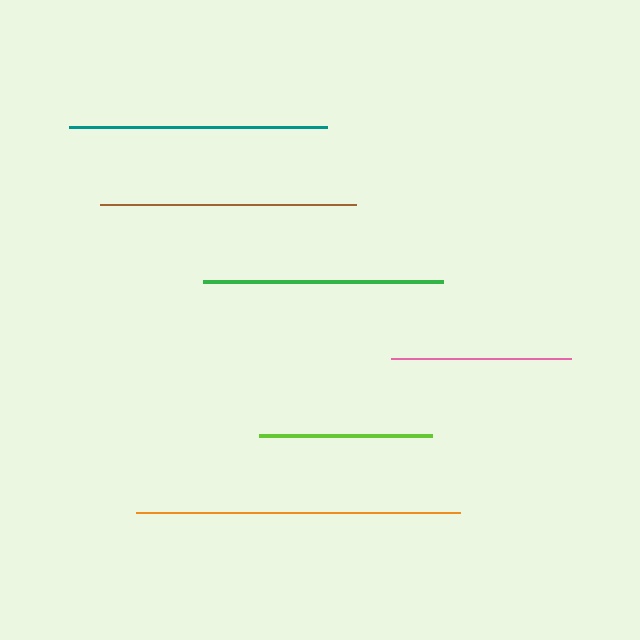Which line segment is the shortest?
The lime line is the shortest at approximately 173 pixels.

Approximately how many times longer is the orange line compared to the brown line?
The orange line is approximately 1.3 times the length of the brown line.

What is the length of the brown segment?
The brown segment is approximately 256 pixels long.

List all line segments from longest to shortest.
From longest to shortest: orange, teal, brown, green, pink, lime.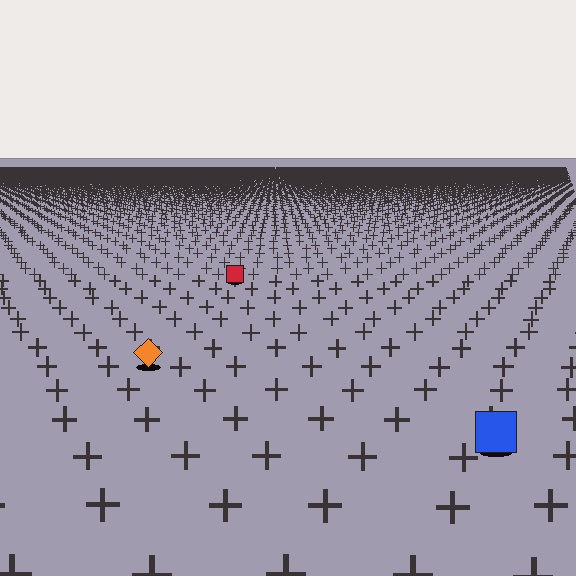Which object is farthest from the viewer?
The red square is farthest from the viewer. It appears smaller and the ground texture around it is denser.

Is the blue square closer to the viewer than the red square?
Yes. The blue square is closer — you can tell from the texture gradient: the ground texture is coarser near it.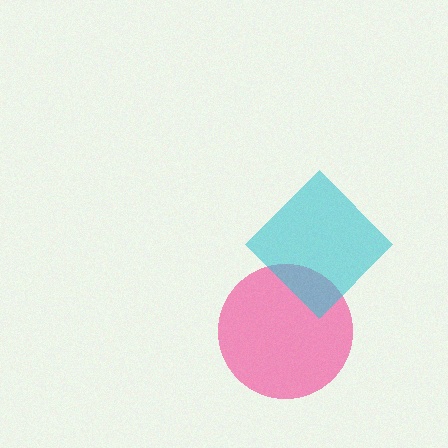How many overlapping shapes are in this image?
There are 2 overlapping shapes in the image.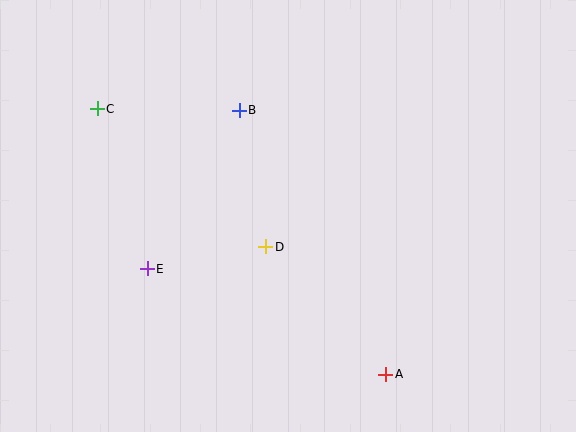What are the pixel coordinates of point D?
Point D is at (266, 247).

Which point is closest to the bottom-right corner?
Point A is closest to the bottom-right corner.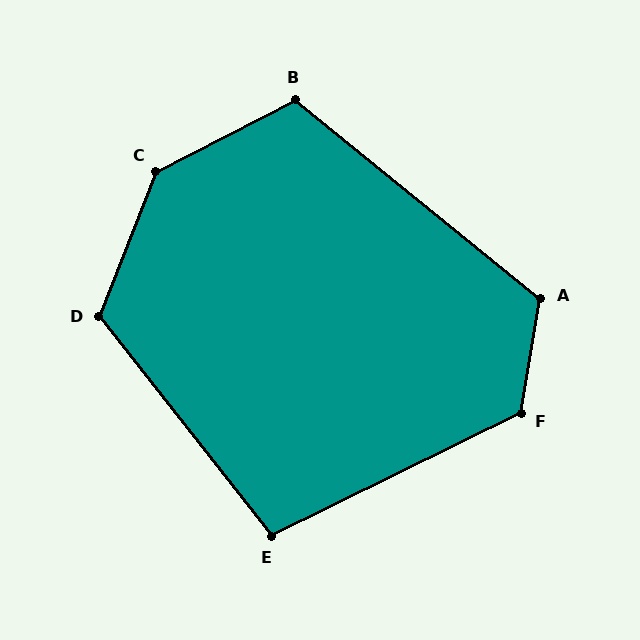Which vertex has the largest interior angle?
C, at approximately 139 degrees.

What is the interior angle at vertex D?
Approximately 120 degrees (obtuse).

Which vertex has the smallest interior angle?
E, at approximately 102 degrees.